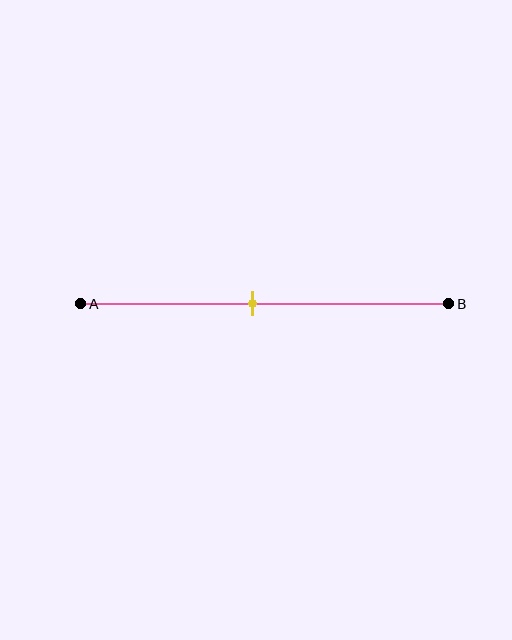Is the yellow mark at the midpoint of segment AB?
No, the mark is at about 45% from A, not at the 50% midpoint.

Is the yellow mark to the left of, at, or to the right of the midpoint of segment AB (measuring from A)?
The yellow mark is to the left of the midpoint of segment AB.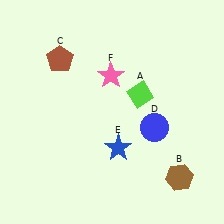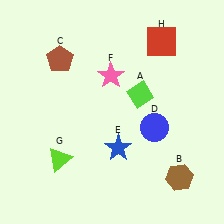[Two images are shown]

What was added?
A lime triangle (G), a red square (H) were added in Image 2.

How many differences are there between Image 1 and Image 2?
There are 2 differences between the two images.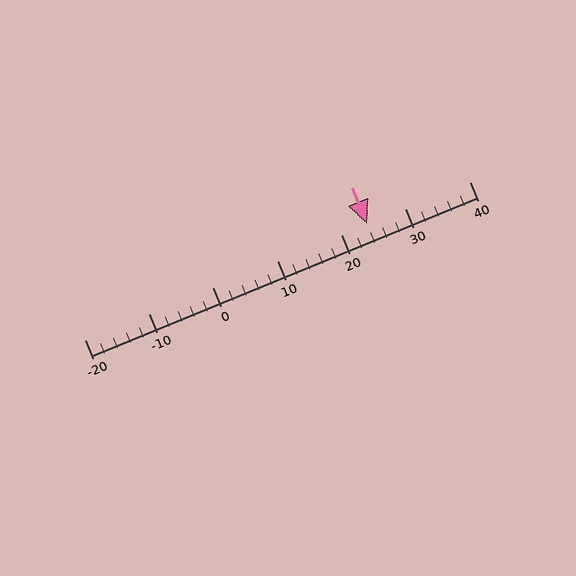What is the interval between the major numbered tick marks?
The major tick marks are spaced 10 units apart.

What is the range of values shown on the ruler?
The ruler shows values from -20 to 40.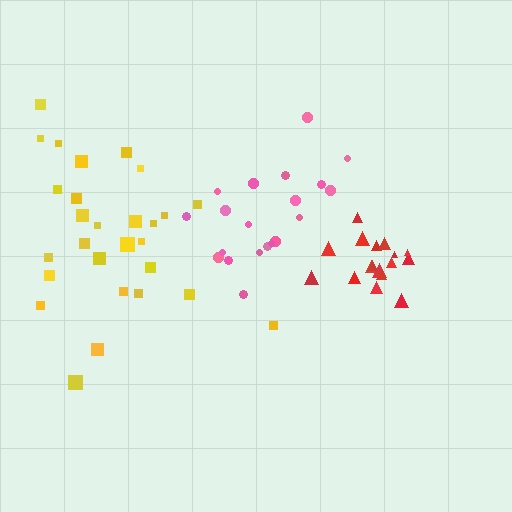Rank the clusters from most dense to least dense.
red, pink, yellow.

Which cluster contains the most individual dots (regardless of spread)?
Yellow (28).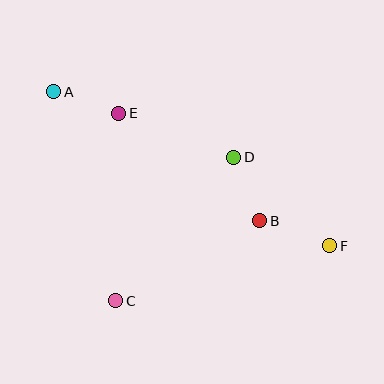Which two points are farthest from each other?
Points A and F are farthest from each other.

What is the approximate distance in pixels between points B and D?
The distance between B and D is approximately 69 pixels.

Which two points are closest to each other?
Points A and E are closest to each other.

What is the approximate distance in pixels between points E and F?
The distance between E and F is approximately 249 pixels.